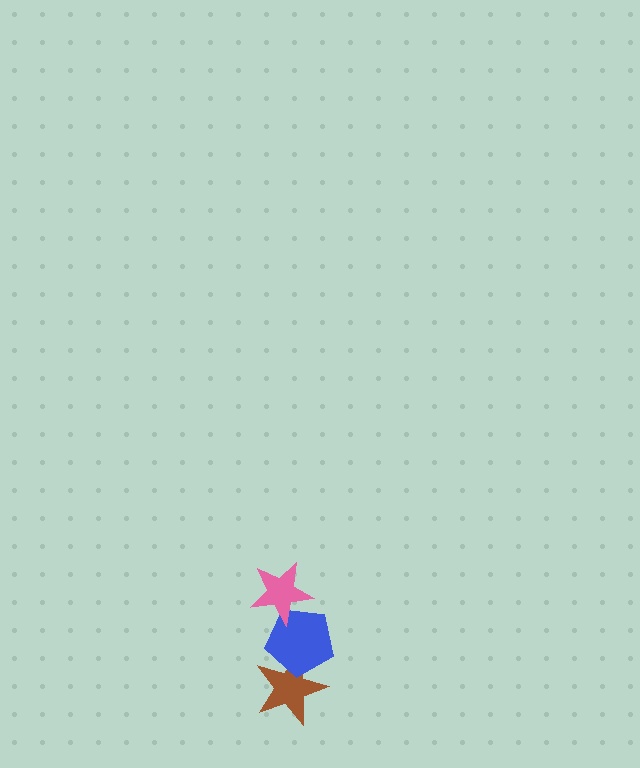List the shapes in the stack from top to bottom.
From top to bottom: the pink star, the blue pentagon, the brown star.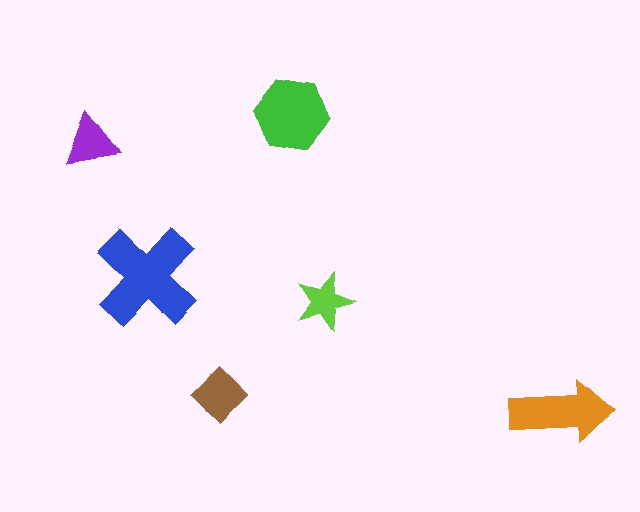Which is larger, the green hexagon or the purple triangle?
The green hexagon.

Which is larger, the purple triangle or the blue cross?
The blue cross.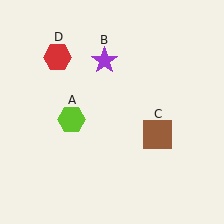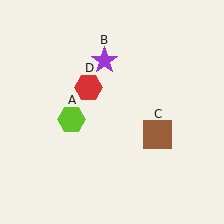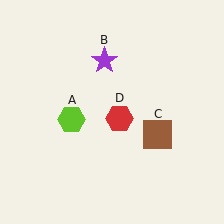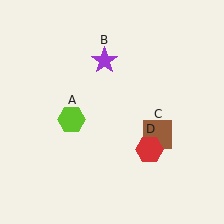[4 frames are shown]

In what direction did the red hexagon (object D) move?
The red hexagon (object D) moved down and to the right.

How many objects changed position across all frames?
1 object changed position: red hexagon (object D).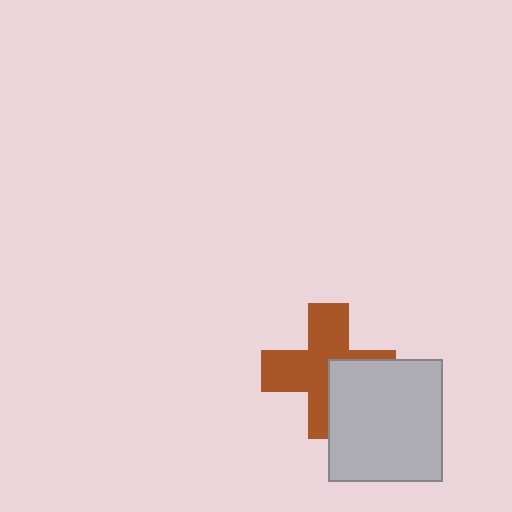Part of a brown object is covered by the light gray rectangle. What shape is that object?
It is a cross.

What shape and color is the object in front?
The object in front is a light gray rectangle.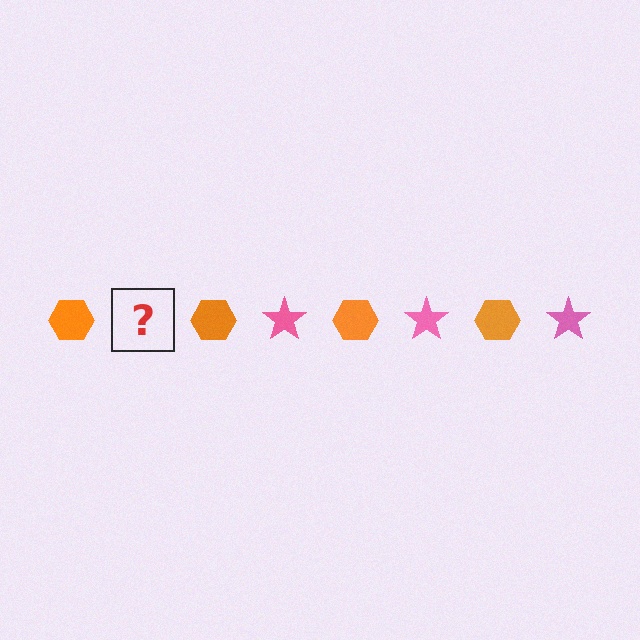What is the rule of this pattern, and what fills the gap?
The rule is that the pattern alternates between orange hexagon and pink star. The gap should be filled with a pink star.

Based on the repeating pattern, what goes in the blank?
The blank should be a pink star.